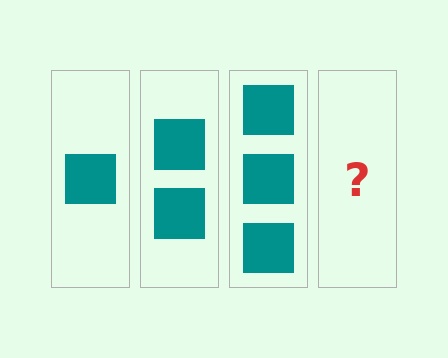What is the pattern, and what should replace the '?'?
The pattern is that each step adds one more square. The '?' should be 4 squares.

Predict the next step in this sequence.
The next step is 4 squares.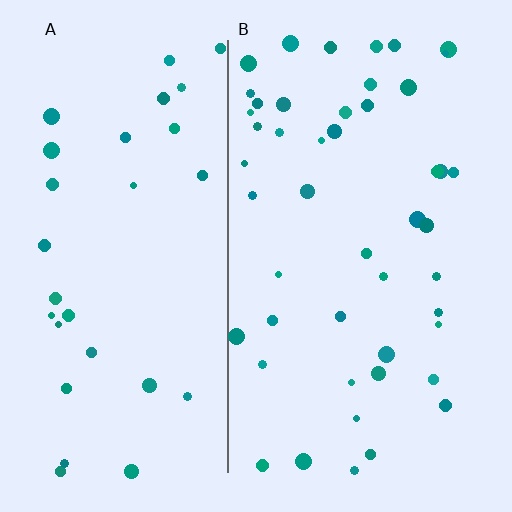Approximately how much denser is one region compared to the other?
Approximately 1.6× — region B over region A.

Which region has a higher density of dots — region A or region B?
B (the right).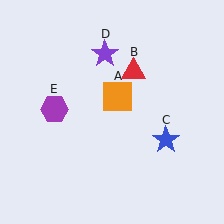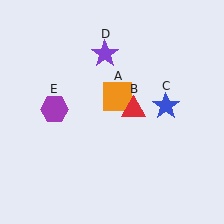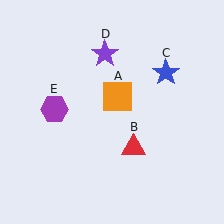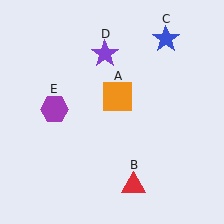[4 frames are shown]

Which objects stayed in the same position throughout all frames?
Orange square (object A) and purple star (object D) and purple hexagon (object E) remained stationary.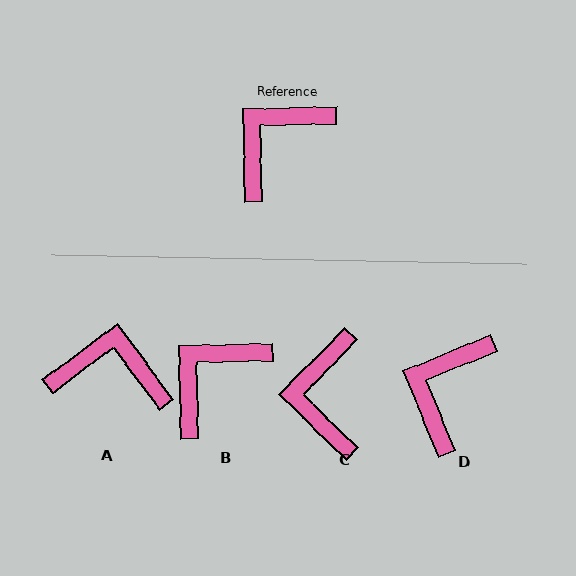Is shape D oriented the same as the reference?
No, it is off by about 21 degrees.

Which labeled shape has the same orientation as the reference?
B.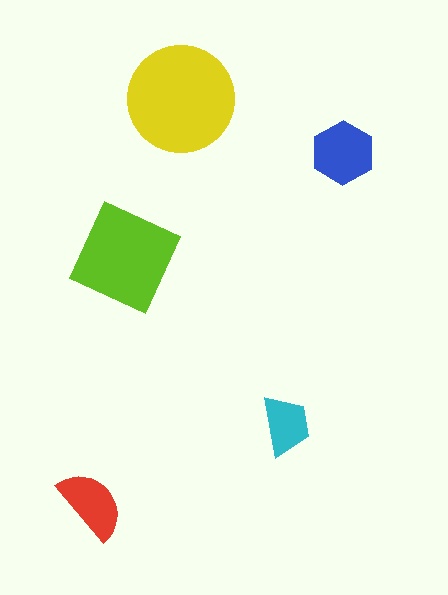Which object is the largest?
The yellow circle.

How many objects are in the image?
There are 5 objects in the image.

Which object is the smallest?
The cyan trapezoid.